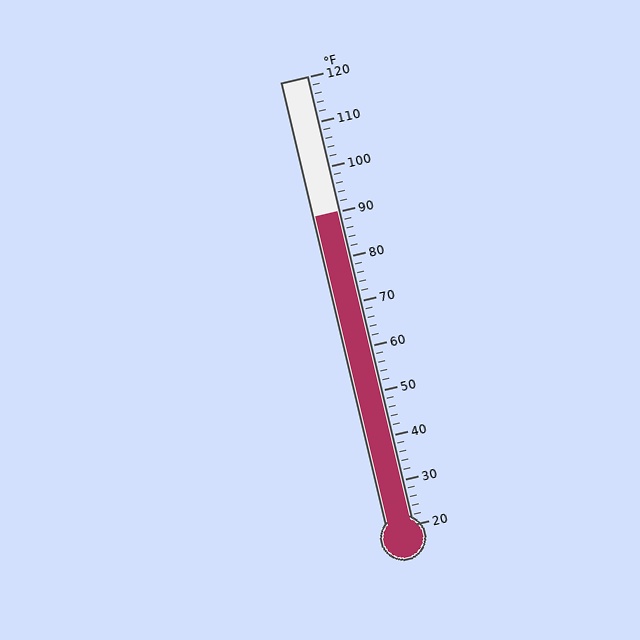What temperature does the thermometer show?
The thermometer shows approximately 90°F.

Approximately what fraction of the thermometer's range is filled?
The thermometer is filled to approximately 70% of its range.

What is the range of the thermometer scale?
The thermometer scale ranges from 20°F to 120°F.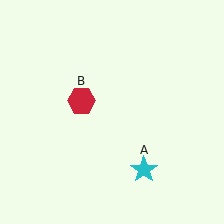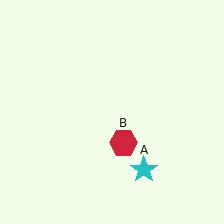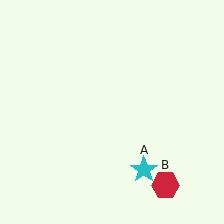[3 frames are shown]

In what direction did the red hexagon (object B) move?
The red hexagon (object B) moved down and to the right.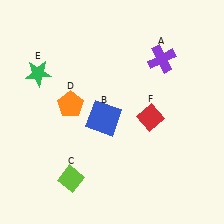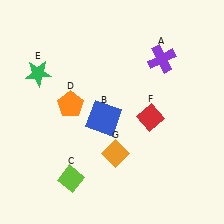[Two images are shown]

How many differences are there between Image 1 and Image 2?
There is 1 difference between the two images.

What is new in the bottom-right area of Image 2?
An orange diamond (G) was added in the bottom-right area of Image 2.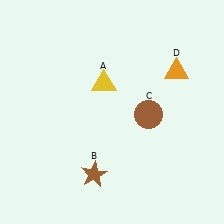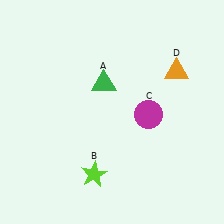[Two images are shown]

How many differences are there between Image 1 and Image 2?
There are 3 differences between the two images.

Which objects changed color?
A changed from yellow to green. B changed from brown to lime. C changed from brown to magenta.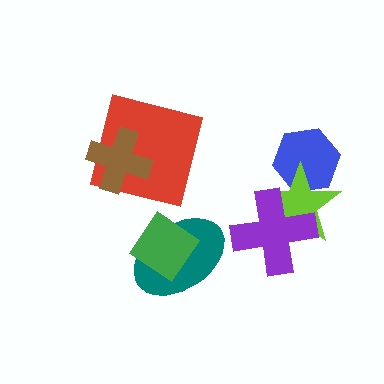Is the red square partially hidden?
Yes, it is partially covered by another shape.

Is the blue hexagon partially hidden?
Yes, it is partially covered by another shape.